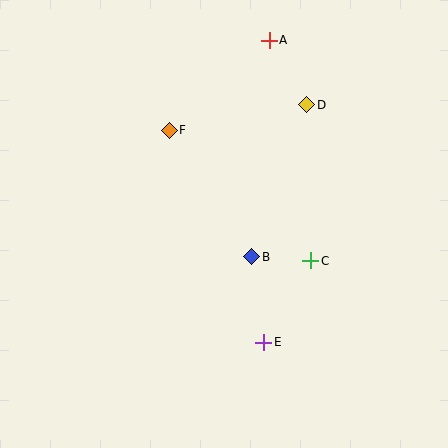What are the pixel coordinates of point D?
Point D is at (307, 105).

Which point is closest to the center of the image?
Point B at (252, 257) is closest to the center.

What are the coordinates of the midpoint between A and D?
The midpoint between A and D is at (288, 73).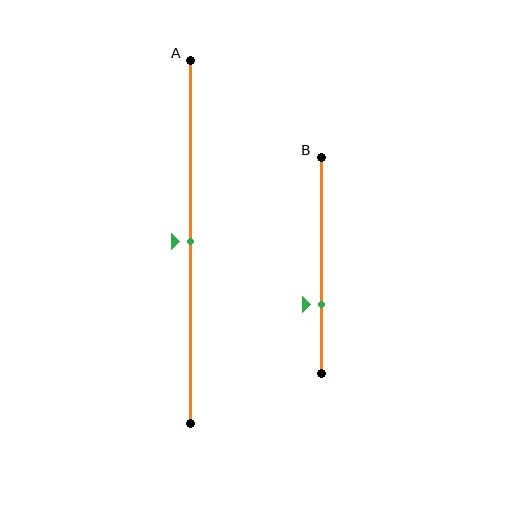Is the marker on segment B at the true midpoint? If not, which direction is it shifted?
No, the marker on segment B is shifted downward by about 18% of the segment length.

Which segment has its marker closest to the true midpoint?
Segment A has its marker closest to the true midpoint.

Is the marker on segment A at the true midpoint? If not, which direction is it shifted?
Yes, the marker on segment A is at the true midpoint.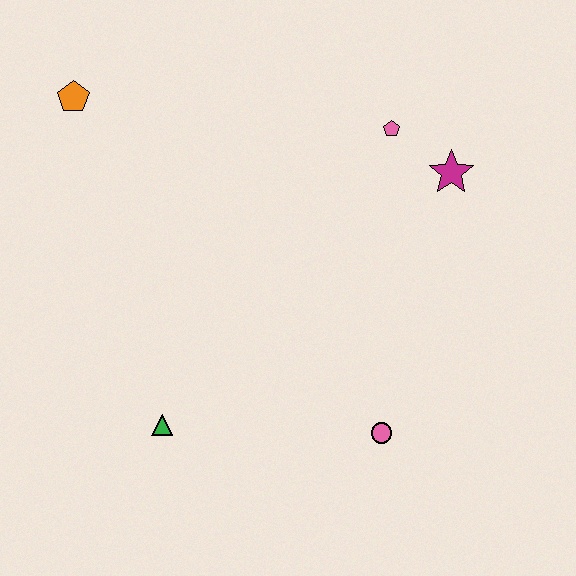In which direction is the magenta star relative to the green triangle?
The magenta star is to the right of the green triangle.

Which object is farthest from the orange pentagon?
The pink circle is farthest from the orange pentagon.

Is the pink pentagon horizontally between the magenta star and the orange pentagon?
Yes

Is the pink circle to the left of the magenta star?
Yes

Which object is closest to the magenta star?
The pink pentagon is closest to the magenta star.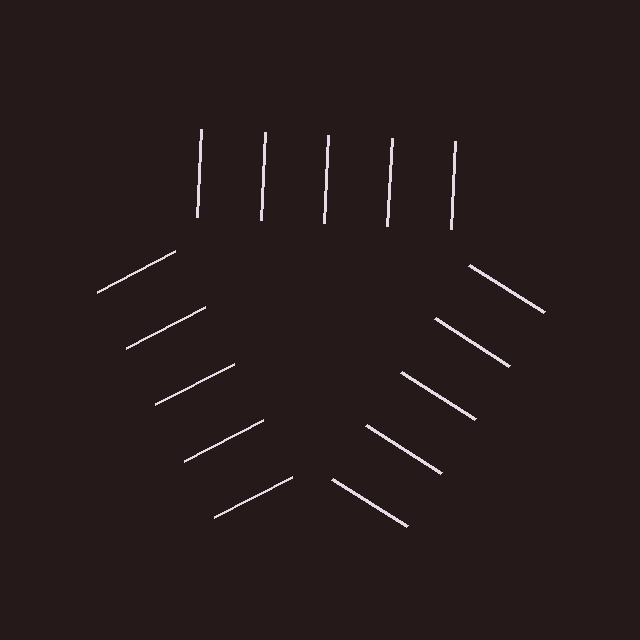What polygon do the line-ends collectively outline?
An illusory triangle — the line segments terminate on its edges but no continuous stroke is drawn.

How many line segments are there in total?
15 — 5 along each of the 3 edges.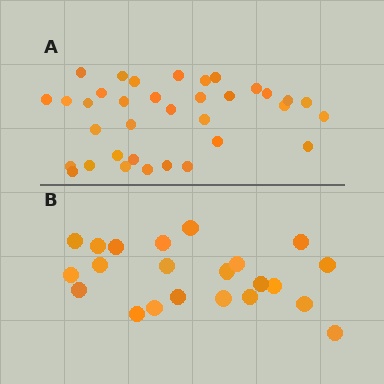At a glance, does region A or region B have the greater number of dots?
Region A (the top region) has more dots.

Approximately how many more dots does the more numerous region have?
Region A has approximately 15 more dots than region B.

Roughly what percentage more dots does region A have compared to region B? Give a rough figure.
About 60% more.